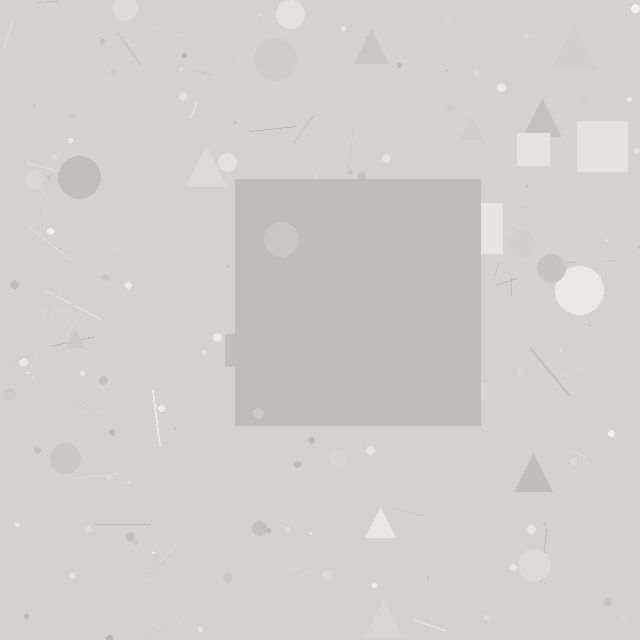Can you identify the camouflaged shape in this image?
The camouflaged shape is a square.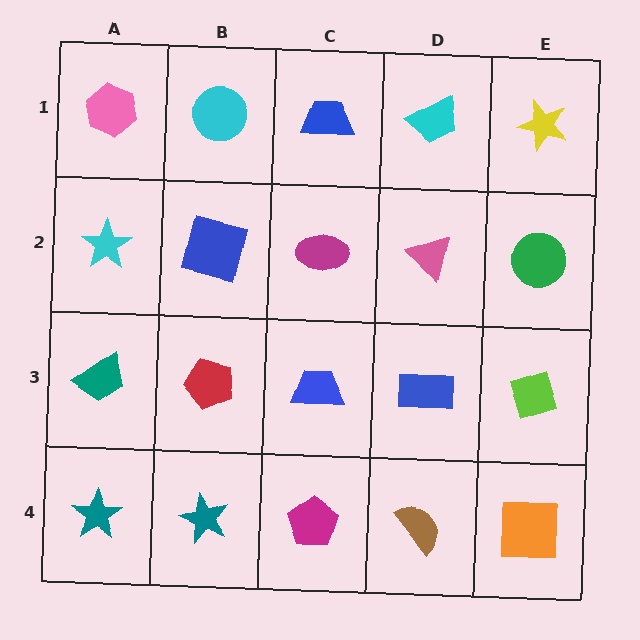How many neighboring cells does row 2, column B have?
4.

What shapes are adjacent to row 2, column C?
A blue trapezoid (row 1, column C), a blue trapezoid (row 3, column C), a blue square (row 2, column B), a pink triangle (row 2, column D).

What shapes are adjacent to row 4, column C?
A blue trapezoid (row 3, column C), a teal star (row 4, column B), a brown semicircle (row 4, column D).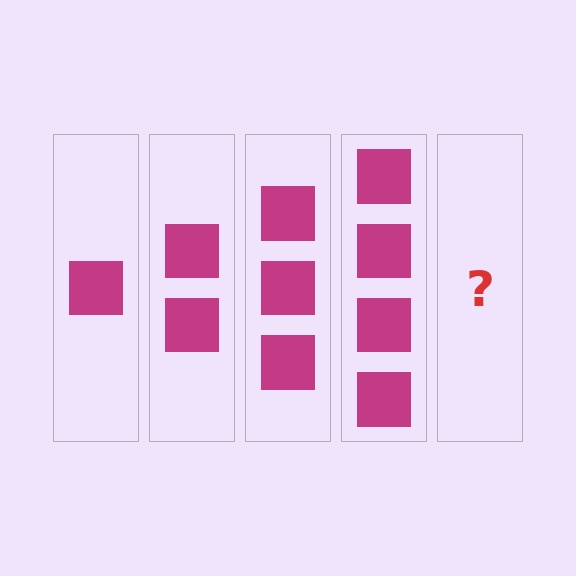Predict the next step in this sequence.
The next step is 5 squares.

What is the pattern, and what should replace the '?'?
The pattern is that each step adds one more square. The '?' should be 5 squares.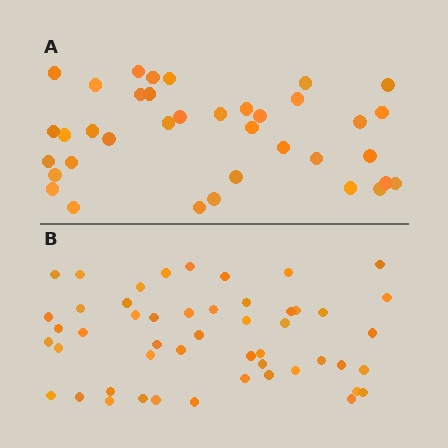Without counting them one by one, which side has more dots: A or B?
Region B (the bottom region) has more dots.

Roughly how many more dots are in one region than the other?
Region B has approximately 15 more dots than region A.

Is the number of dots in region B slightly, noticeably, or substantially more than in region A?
Region B has noticeably more, but not dramatically so. The ratio is roughly 1.4 to 1.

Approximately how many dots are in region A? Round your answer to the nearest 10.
About 40 dots. (The exact count is 37, which rounds to 40.)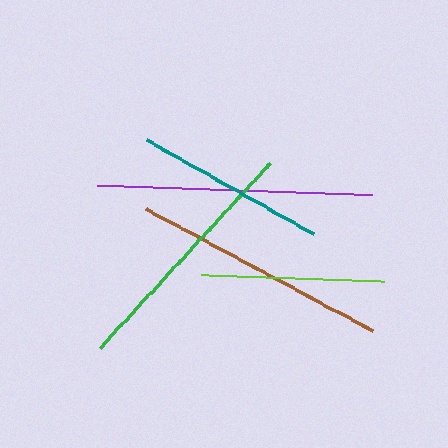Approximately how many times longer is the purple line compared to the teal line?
The purple line is approximately 1.4 times the length of the teal line.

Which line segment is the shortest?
The lime line is the shortest at approximately 183 pixels.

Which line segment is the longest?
The purple line is the longest at approximately 275 pixels.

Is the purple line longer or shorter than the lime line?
The purple line is longer than the lime line.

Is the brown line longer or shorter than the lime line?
The brown line is longer than the lime line.